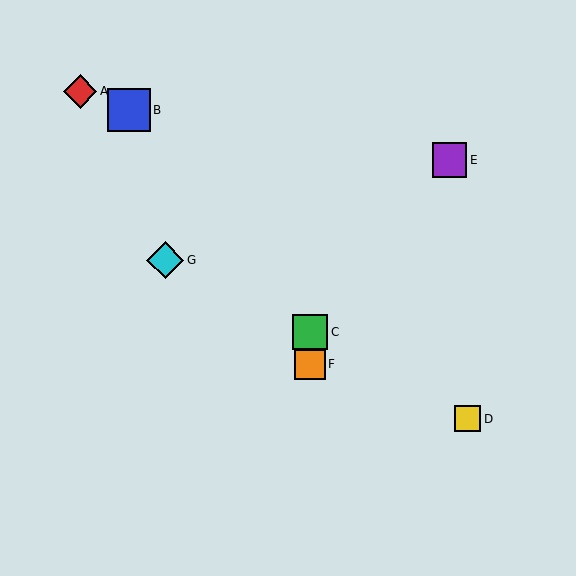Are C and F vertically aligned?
Yes, both are at x≈310.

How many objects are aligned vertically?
2 objects (C, F) are aligned vertically.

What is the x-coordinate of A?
Object A is at x≈80.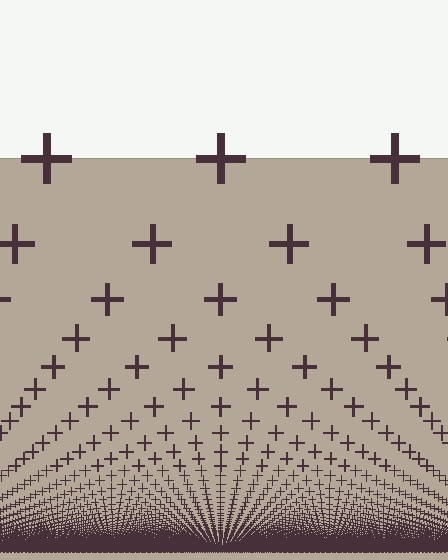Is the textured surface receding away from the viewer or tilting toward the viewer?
The surface appears to tilt toward the viewer. Texture elements get larger and sparser toward the top.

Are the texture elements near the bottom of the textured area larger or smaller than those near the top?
Smaller. The gradient is inverted — elements near the bottom are smaller and denser.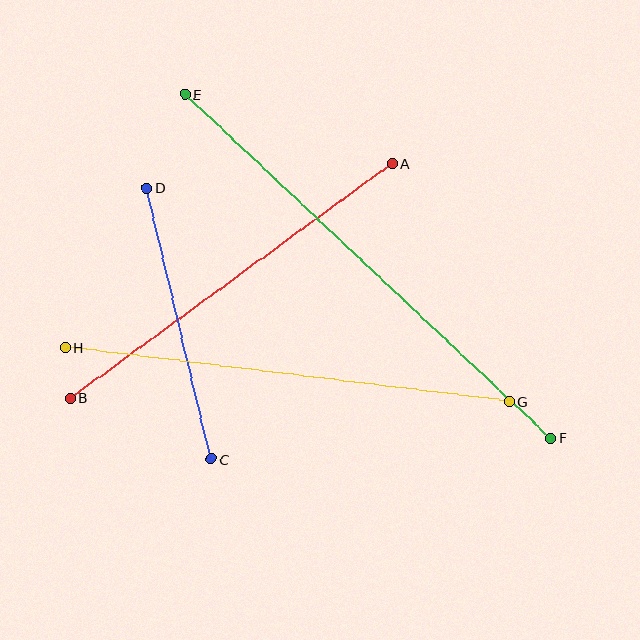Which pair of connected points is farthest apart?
Points E and F are farthest apart.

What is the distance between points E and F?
The distance is approximately 502 pixels.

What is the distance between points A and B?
The distance is approximately 398 pixels.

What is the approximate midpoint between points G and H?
The midpoint is at approximately (287, 374) pixels.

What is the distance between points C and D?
The distance is approximately 279 pixels.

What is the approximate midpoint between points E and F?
The midpoint is at approximately (368, 266) pixels.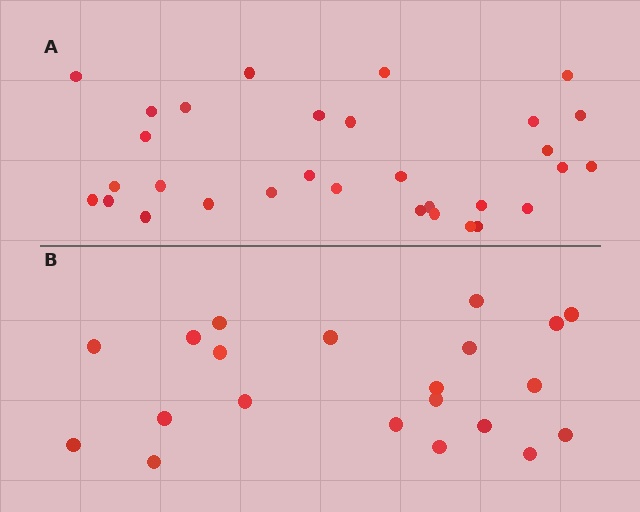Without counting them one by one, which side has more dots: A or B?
Region A (the top region) has more dots.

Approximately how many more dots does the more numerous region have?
Region A has roughly 10 or so more dots than region B.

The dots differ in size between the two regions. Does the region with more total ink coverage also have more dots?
No. Region B has more total ink coverage because its dots are larger, but region A actually contains more individual dots. Total area can be misleading — the number of items is what matters here.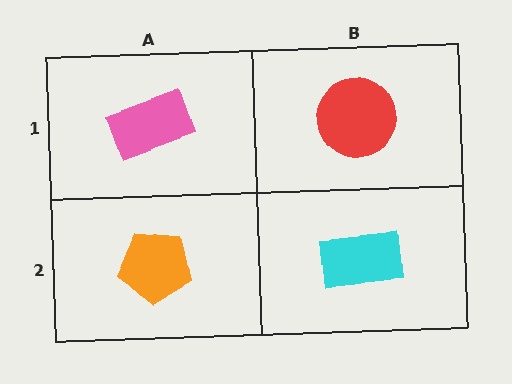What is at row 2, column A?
An orange pentagon.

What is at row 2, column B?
A cyan rectangle.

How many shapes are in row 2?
2 shapes.